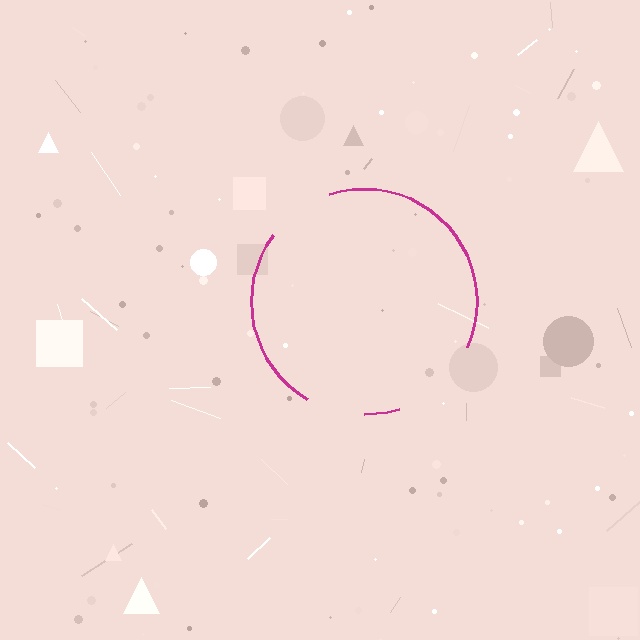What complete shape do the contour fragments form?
The contour fragments form a circle.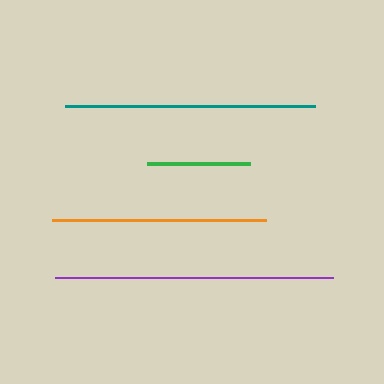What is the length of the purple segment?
The purple segment is approximately 278 pixels long.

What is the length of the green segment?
The green segment is approximately 103 pixels long.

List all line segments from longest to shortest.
From longest to shortest: purple, teal, orange, green.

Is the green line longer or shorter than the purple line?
The purple line is longer than the green line.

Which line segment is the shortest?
The green line is the shortest at approximately 103 pixels.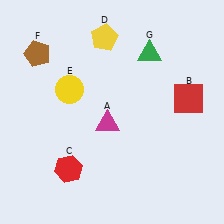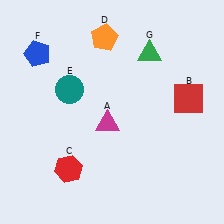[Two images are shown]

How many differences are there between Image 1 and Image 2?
There are 3 differences between the two images.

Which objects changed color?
D changed from yellow to orange. E changed from yellow to teal. F changed from brown to blue.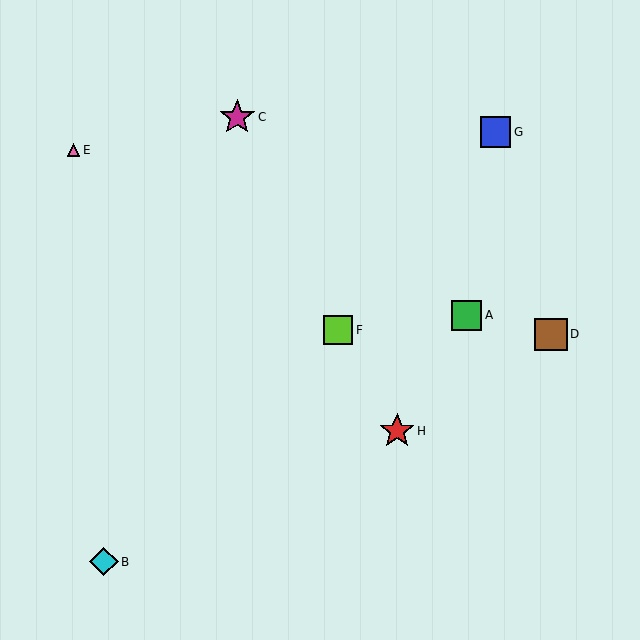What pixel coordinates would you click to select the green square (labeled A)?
Click at (467, 315) to select the green square A.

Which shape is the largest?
The magenta star (labeled C) is the largest.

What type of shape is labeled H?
Shape H is a red star.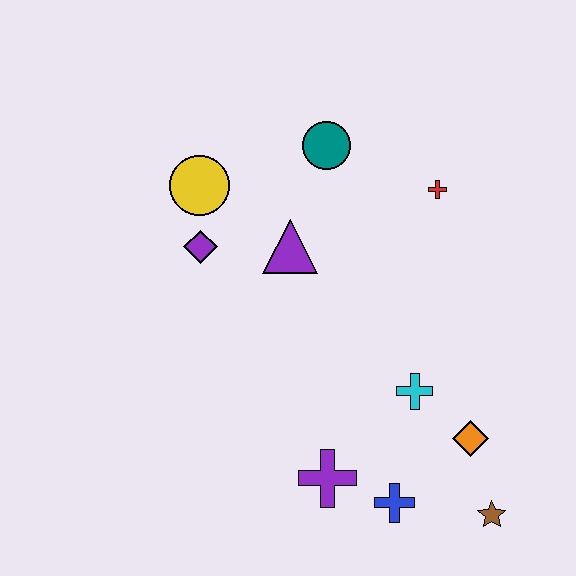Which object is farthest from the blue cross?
The yellow circle is farthest from the blue cross.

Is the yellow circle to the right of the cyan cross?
No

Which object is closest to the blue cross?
The purple cross is closest to the blue cross.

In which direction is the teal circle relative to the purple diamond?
The teal circle is to the right of the purple diamond.